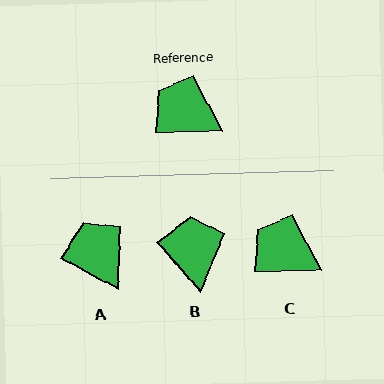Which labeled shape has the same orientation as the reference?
C.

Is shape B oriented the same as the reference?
No, it is off by about 50 degrees.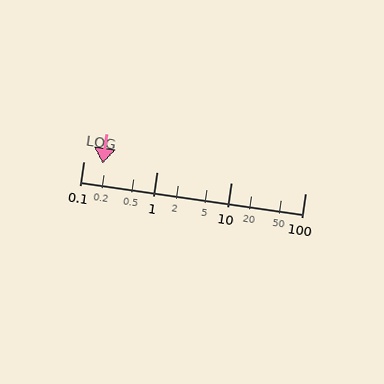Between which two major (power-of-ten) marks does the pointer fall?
The pointer is between 0.1 and 1.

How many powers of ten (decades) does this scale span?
The scale spans 3 decades, from 0.1 to 100.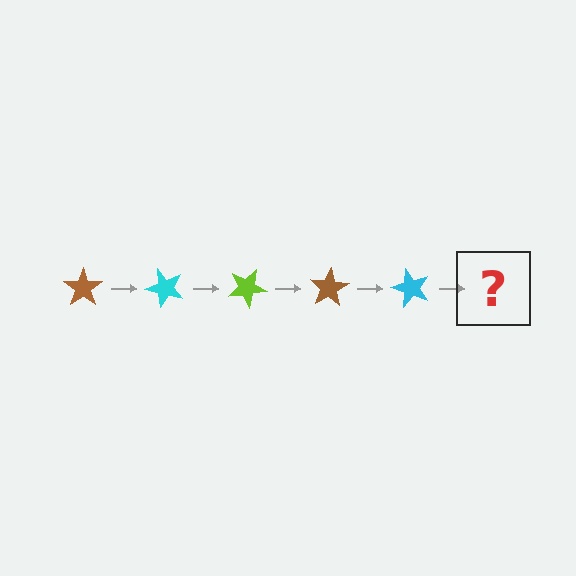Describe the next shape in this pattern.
It should be a lime star, rotated 250 degrees from the start.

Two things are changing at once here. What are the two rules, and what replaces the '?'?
The two rules are that it rotates 50 degrees each step and the color cycles through brown, cyan, and lime. The '?' should be a lime star, rotated 250 degrees from the start.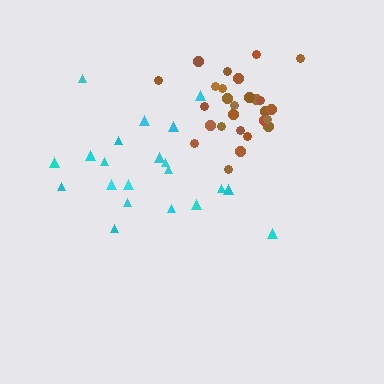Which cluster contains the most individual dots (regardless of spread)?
Brown (27).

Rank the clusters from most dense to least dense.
brown, cyan.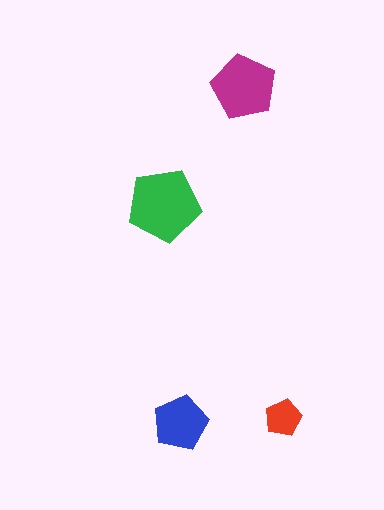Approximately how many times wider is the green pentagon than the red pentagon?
About 2 times wider.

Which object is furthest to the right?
The red pentagon is rightmost.